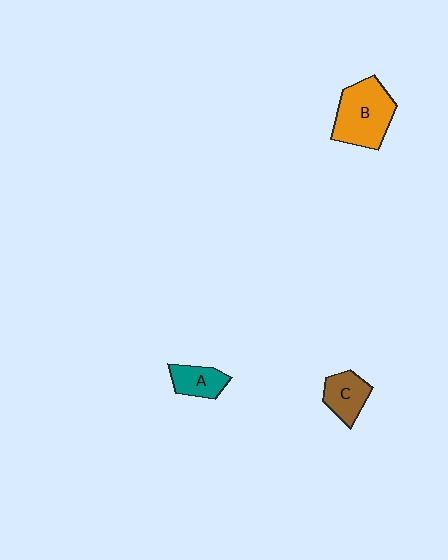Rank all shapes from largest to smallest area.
From largest to smallest: B (orange), C (brown), A (teal).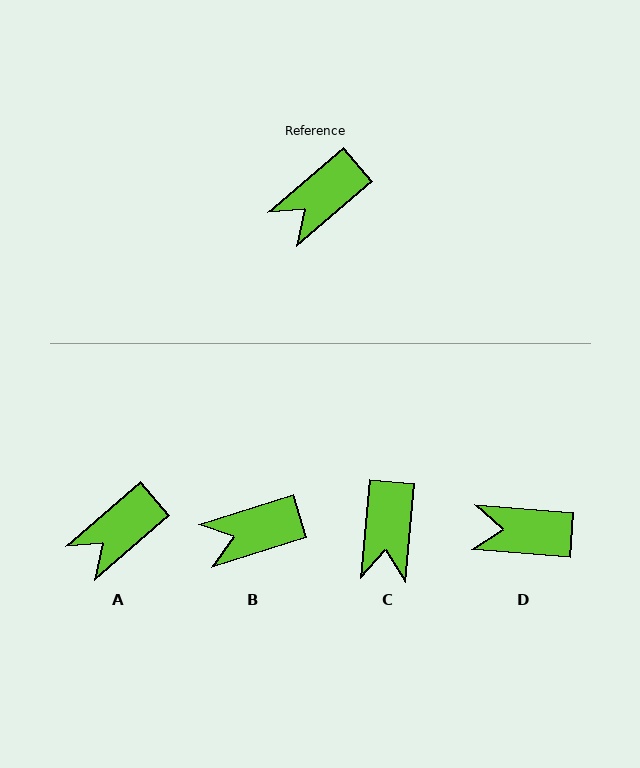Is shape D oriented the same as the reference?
No, it is off by about 45 degrees.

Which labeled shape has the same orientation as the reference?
A.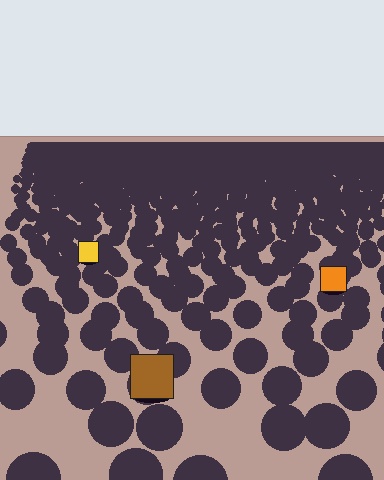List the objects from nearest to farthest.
From nearest to farthest: the brown square, the orange square, the yellow square.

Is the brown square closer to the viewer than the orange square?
Yes. The brown square is closer — you can tell from the texture gradient: the ground texture is coarser near it.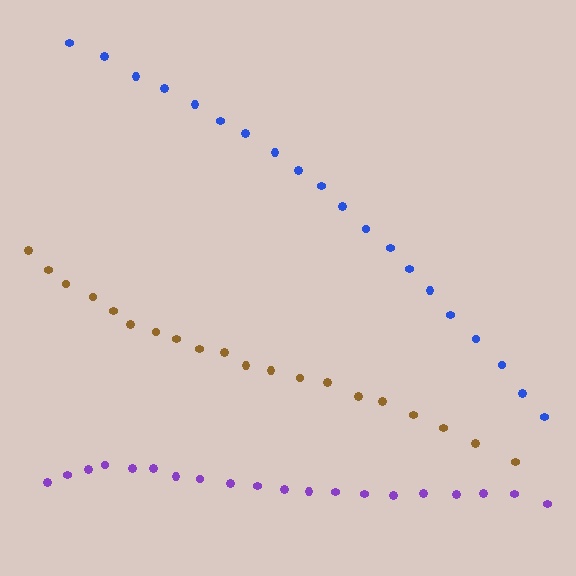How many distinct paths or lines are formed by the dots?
There are 3 distinct paths.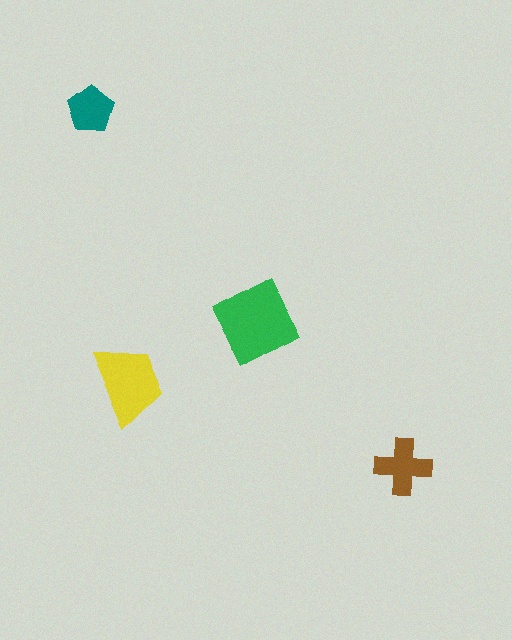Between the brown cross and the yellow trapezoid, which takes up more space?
The yellow trapezoid.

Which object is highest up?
The teal pentagon is topmost.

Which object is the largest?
The green diamond.